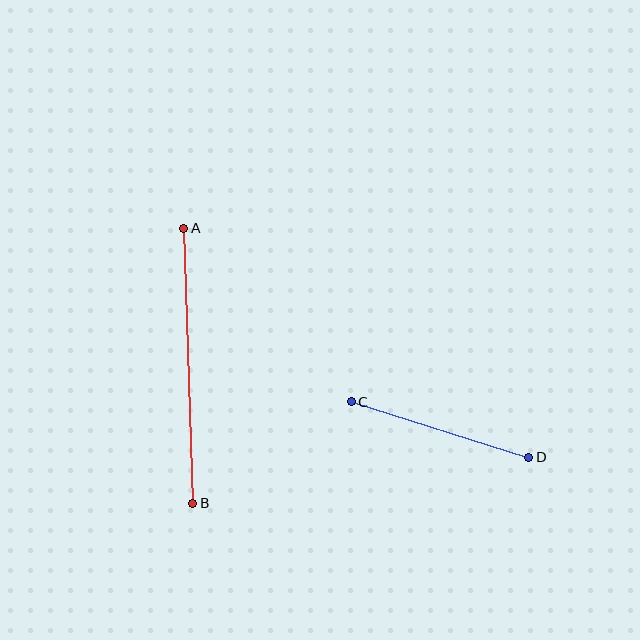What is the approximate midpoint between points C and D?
The midpoint is at approximately (440, 430) pixels.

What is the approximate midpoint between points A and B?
The midpoint is at approximately (188, 366) pixels.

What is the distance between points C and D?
The distance is approximately 186 pixels.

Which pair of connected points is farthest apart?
Points A and B are farthest apart.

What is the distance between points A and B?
The distance is approximately 275 pixels.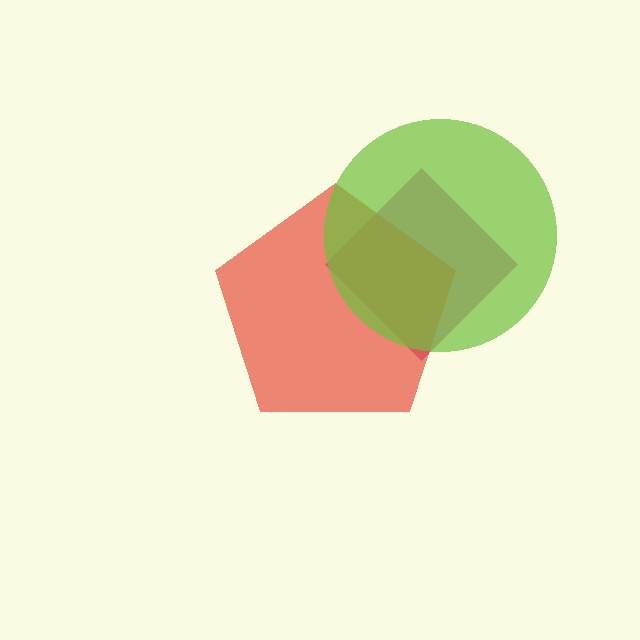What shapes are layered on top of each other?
The layered shapes are: a magenta diamond, a red pentagon, a lime circle.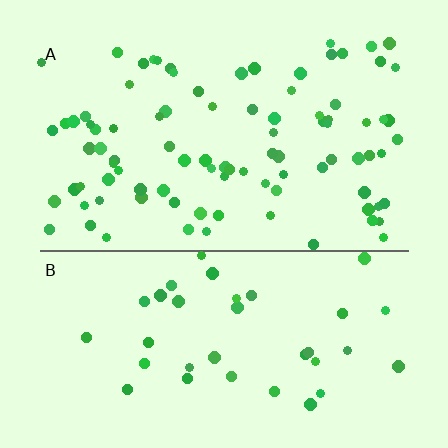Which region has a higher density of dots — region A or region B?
A (the top).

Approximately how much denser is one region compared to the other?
Approximately 2.4× — region A over region B.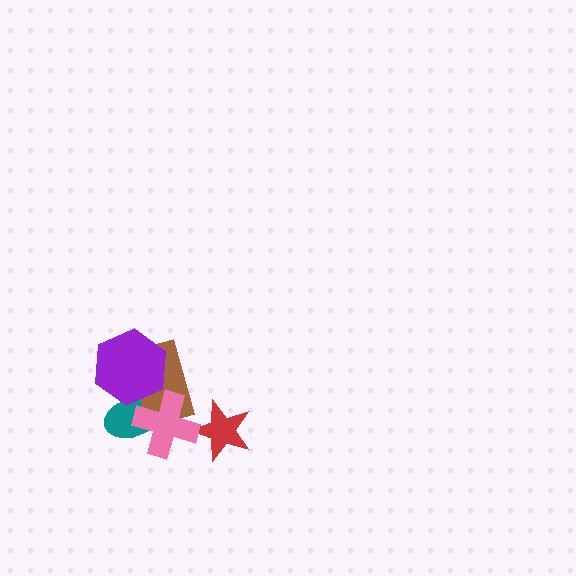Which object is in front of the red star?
The pink cross is in front of the red star.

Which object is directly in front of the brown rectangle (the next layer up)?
The purple hexagon is directly in front of the brown rectangle.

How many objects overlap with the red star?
1 object overlaps with the red star.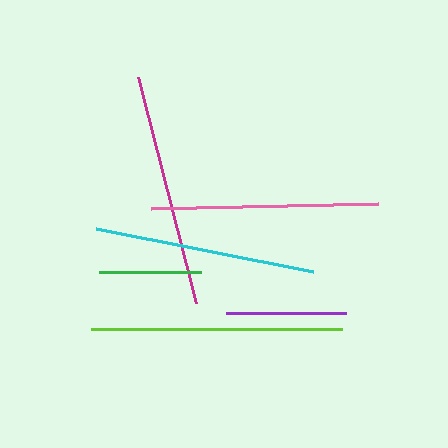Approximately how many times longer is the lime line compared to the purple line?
The lime line is approximately 2.1 times the length of the purple line.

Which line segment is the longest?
The lime line is the longest at approximately 251 pixels.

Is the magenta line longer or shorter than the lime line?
The lime line is longer than the magenta line.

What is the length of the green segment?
The green segment is approximately 102 pixels long.